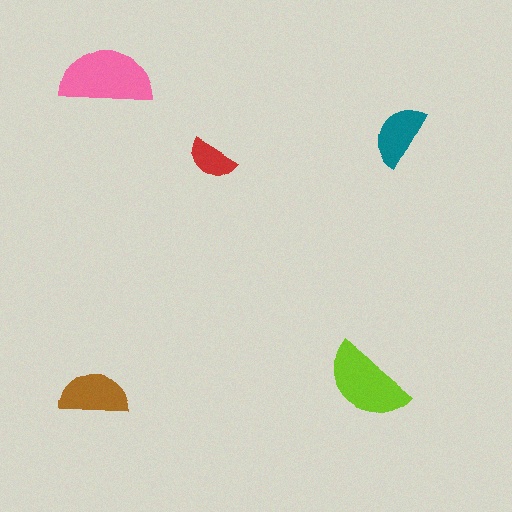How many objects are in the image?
There are 5 objects in the image.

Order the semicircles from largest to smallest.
the pink one, the lime one, the brown one, the teal one, the red one.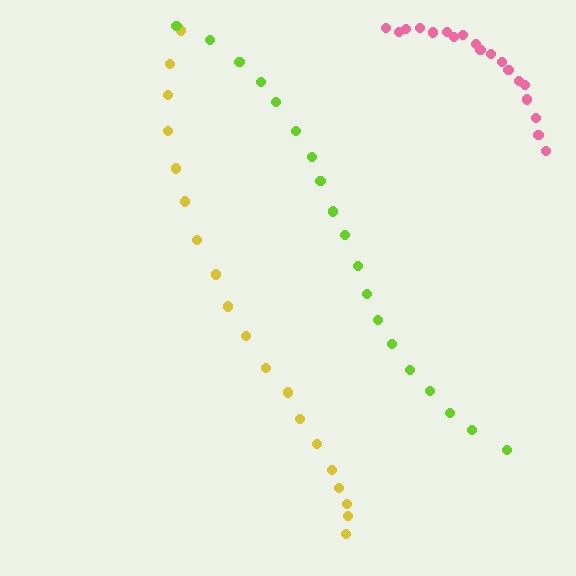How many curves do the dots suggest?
There are 3 distinct paths.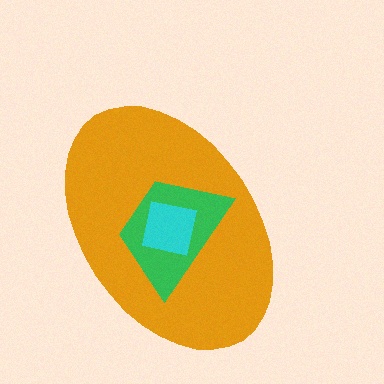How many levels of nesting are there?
3.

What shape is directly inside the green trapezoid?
The cyan square.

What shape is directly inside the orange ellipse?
The green trapezoid.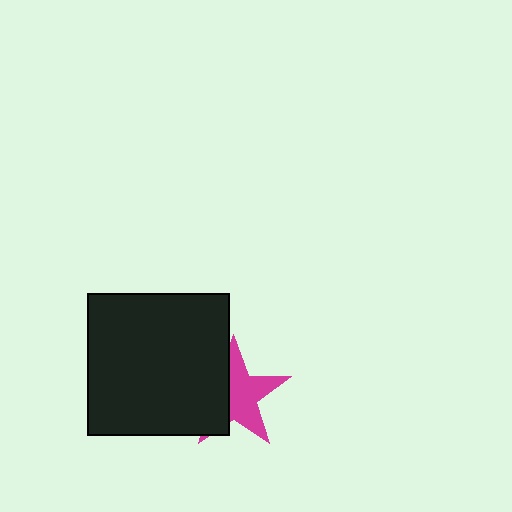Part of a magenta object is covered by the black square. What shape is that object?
It is a star.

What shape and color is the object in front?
The object in front is a black square.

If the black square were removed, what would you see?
You would see the complete magenta star.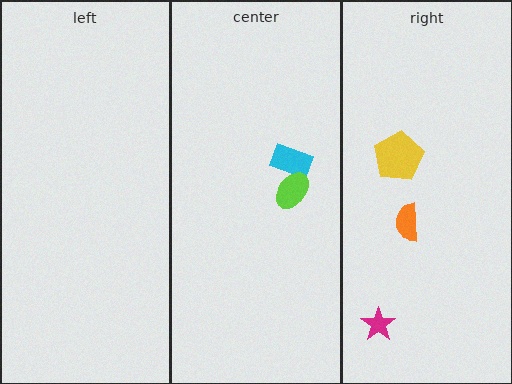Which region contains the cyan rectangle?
The center region.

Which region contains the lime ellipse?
The center region.